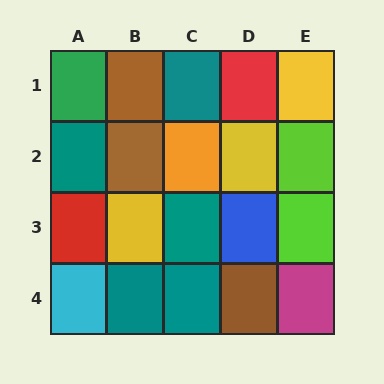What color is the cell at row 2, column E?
Lime.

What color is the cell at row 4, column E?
Magenta.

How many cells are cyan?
1 cell is cyan.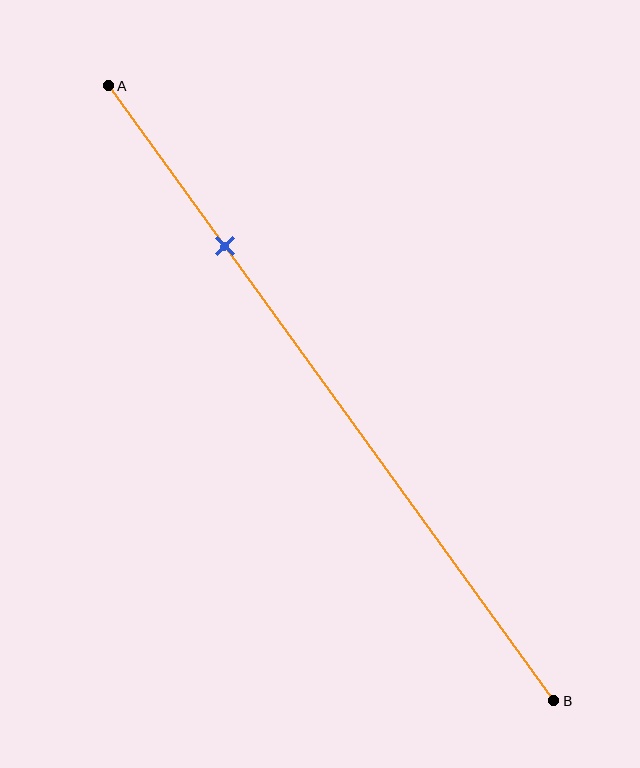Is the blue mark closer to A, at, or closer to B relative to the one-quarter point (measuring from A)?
The blue mark is approximately at the one-quarter point of segment AB.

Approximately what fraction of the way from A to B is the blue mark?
The blue mark is approximately 25% of the way from A to B.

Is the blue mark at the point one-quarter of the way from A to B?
Yes, the mark is approximately at the one-quarter point.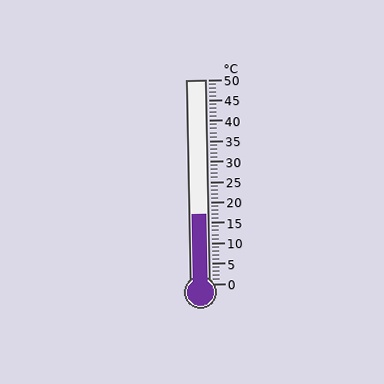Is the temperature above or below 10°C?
The temperature is above 10°C.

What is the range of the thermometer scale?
The thermometer scale ranges from 0°C to 50°C.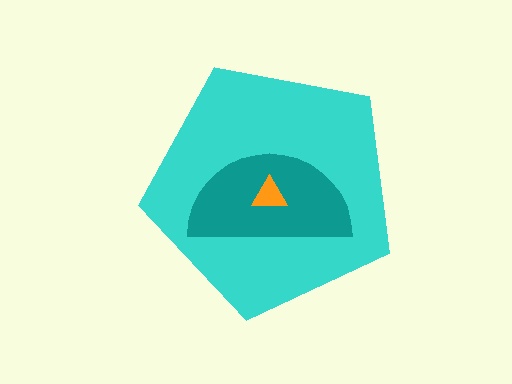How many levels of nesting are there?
3.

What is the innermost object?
The orange triangle.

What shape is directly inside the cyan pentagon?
The teal semicircle.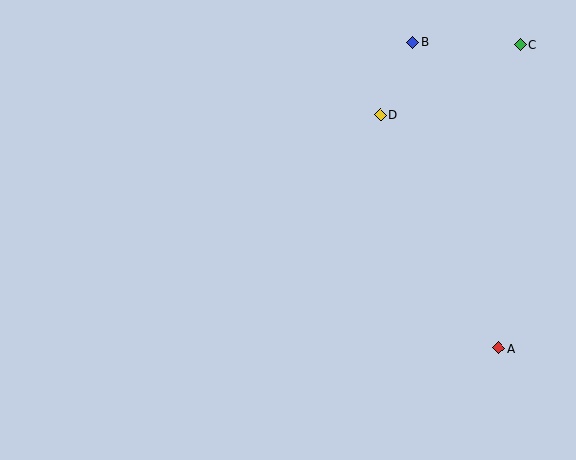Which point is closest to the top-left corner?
Point D is closest to the top-left corner.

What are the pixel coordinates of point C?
Point C is at (520, 44).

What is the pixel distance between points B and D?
The distance between B and D is 80 pixels.